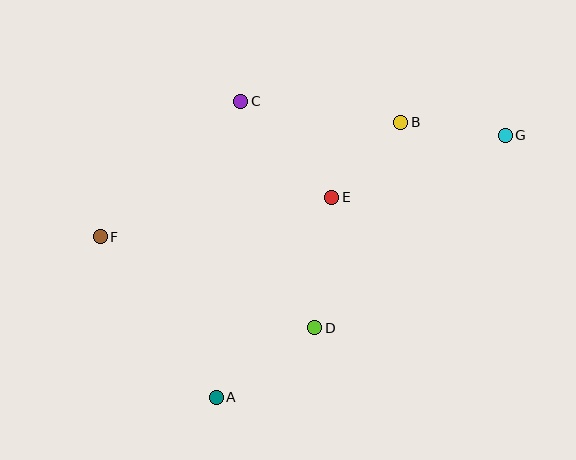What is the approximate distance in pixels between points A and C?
The distance between A and C is approximately 297 pixels.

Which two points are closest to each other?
Points B and E are closest to each other.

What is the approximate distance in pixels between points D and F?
The distance between D and F is approximately 233 pixels.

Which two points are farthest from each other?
Points F and G are farthest from each other.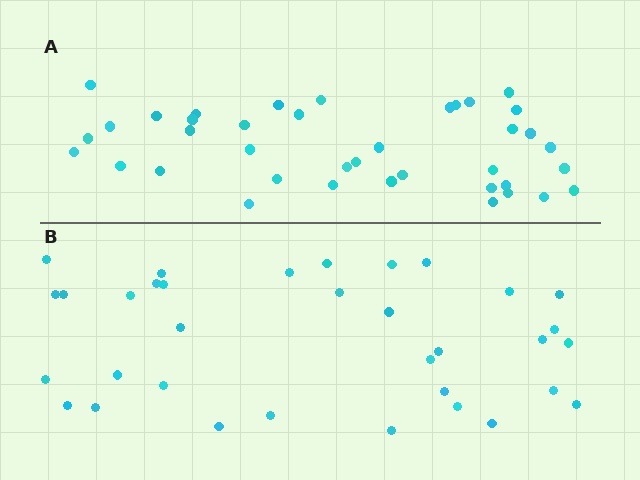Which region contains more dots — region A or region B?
Region A (the top region) has more dots.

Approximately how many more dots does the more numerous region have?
Region A has about 5 more dots than region B.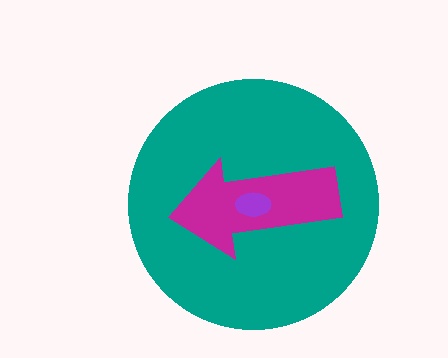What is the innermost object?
The purple ellipse.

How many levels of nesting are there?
3.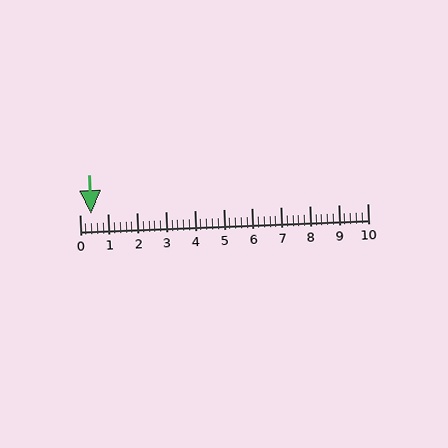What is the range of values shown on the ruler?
The ruler shows values from 0 to 10.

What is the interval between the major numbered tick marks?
The major tick marks are spaced 1 units apart.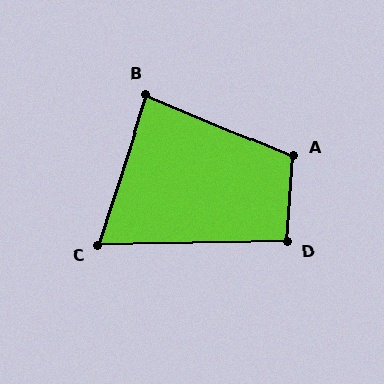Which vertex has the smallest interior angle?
C, at approximately 72 degrees.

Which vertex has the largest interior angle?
A, at approximately 108 degrees.